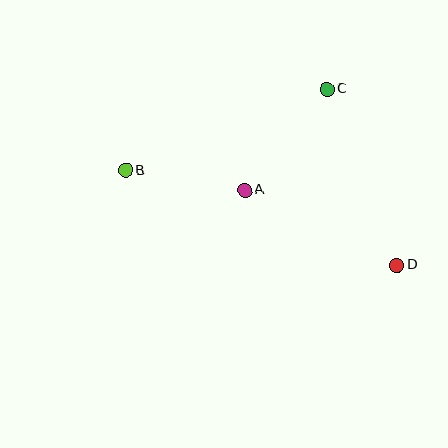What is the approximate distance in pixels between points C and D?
The distance between C and D is approximately 189 pixels.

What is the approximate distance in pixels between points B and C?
The distance between B and C is approximately 217 pixels.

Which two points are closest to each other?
Points A and B are closest to each other.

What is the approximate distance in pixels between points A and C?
The distance between A and C is approximately 130 pixels.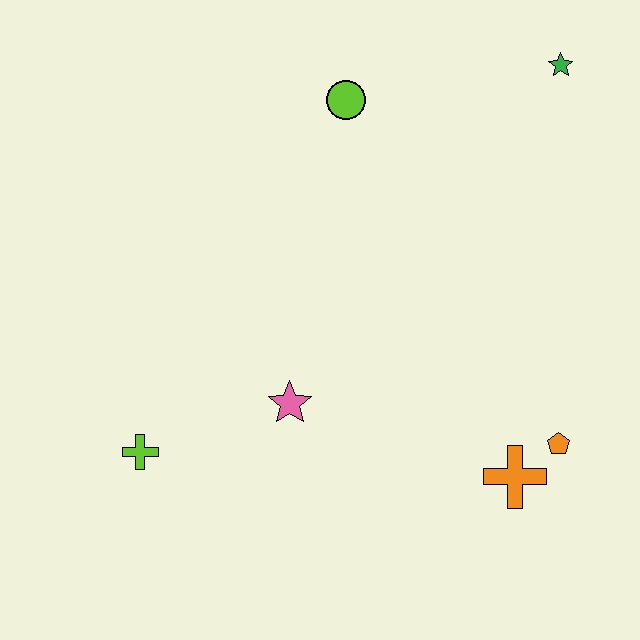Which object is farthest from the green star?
The lime cross is farthest from the green star.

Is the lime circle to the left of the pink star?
No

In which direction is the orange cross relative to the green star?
The orange cross is below the green star.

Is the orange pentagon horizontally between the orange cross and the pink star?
No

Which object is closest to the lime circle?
The green star is closest to the lime circle.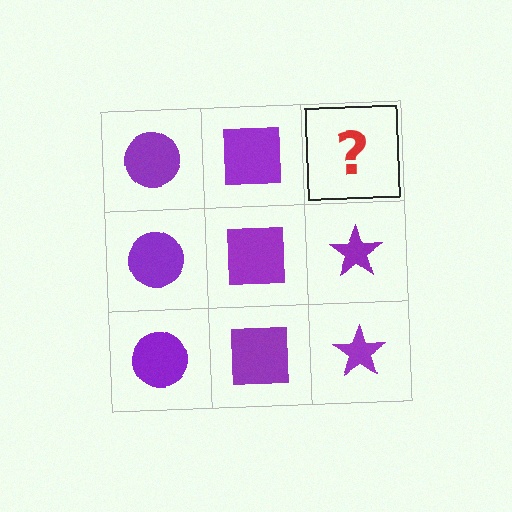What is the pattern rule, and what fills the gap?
The rule is that each column has a consistent shape. The gap should be filled with a purple star.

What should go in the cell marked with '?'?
The missing cell should contain a purple star.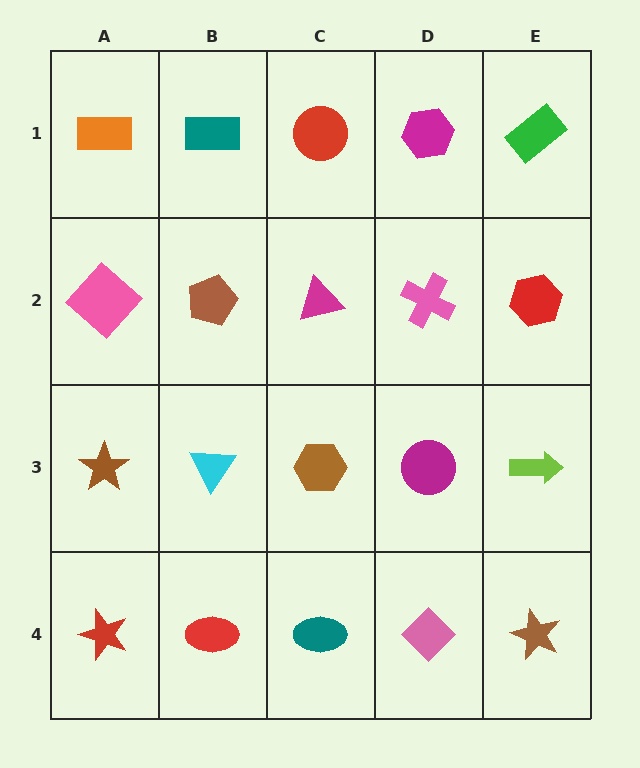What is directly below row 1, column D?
A pink cross.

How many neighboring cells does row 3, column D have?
4.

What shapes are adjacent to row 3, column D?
A pink cross (row 2, column D), a pink diamond (row 4, column D), a brown hexagon (row 3, column C), a lime arrow (row 3, column E).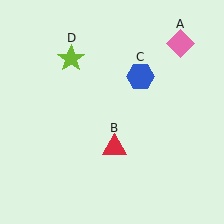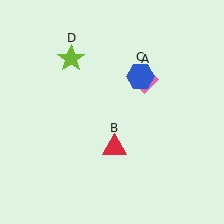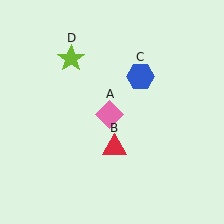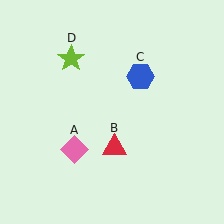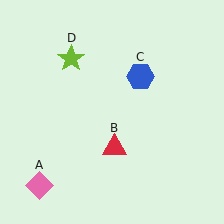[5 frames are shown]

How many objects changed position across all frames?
1 object changed position: pink diamond (object A).